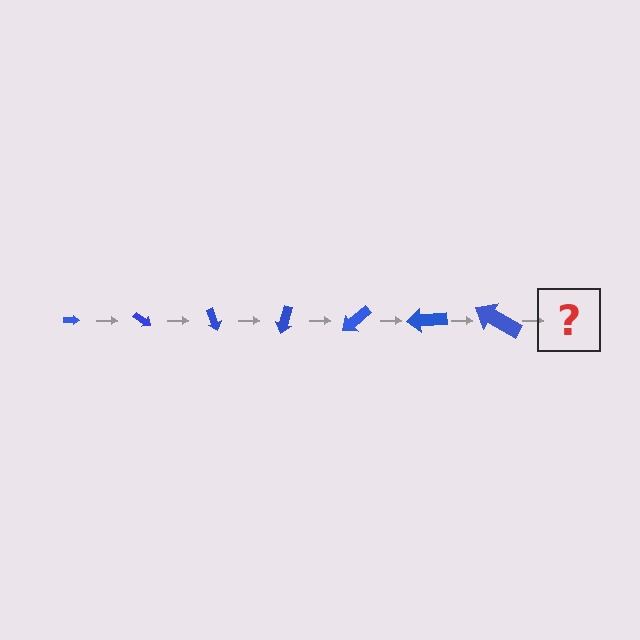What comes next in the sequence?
The next element should be an arrow, larger than the previous one and rotated 245 degrees from the start.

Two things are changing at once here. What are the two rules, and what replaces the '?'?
The two rules are that the arrow grows larger each step and it rotates 35 degrees each step. The '?' should be an arrow, larger than the previous one and rotated 245 degrees from the start.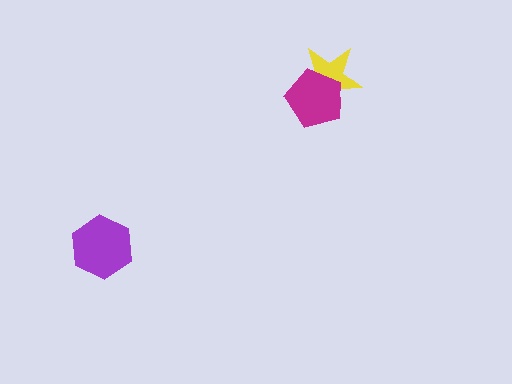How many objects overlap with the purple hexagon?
0 objects overlap with the purple hexagon.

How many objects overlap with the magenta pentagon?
1 object overlaps with the magenta pentagon.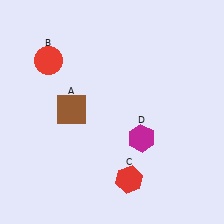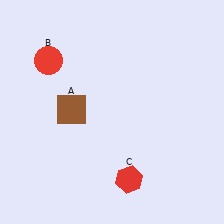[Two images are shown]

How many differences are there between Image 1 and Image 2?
There is 1 difference between the two images.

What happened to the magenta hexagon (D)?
The magenta hexagon (D) was removed in Image 2. It was in the bottom-right area of Image 1.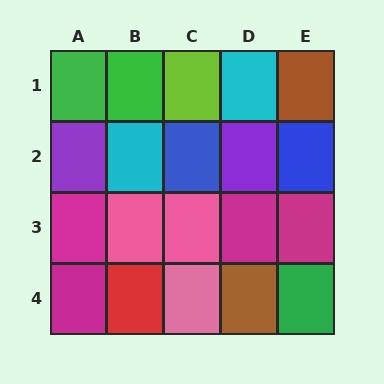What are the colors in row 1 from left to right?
Green, green, lime, cyan, brown.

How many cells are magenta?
4 cells are magenta.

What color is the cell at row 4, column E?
Green.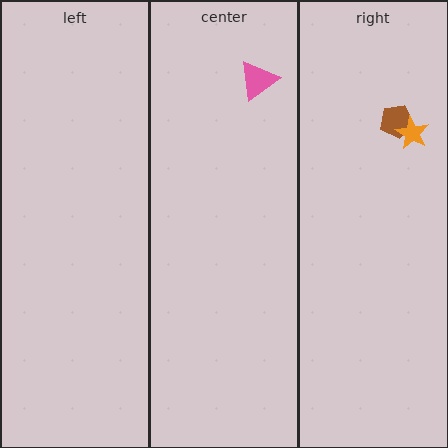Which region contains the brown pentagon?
The right region.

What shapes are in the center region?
The pink triangle.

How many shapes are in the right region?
2.